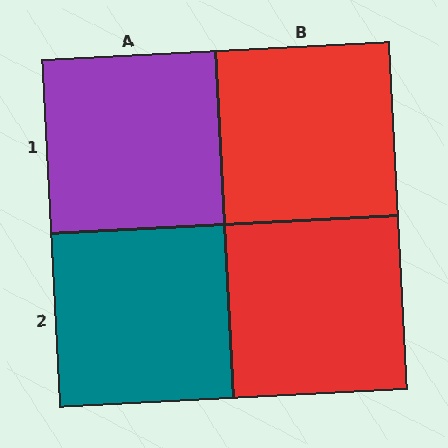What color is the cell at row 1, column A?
Purple.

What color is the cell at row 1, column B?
Red.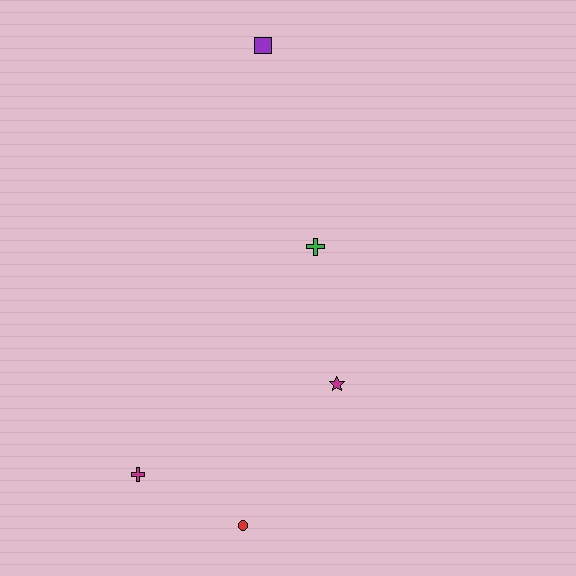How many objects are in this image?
There are 5 objects.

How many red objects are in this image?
There is 1 red object.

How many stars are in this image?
There is 1 star.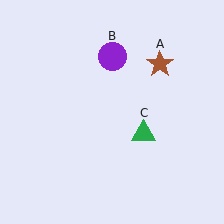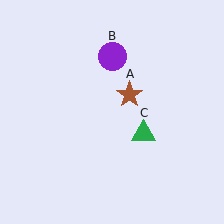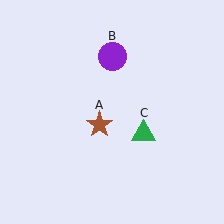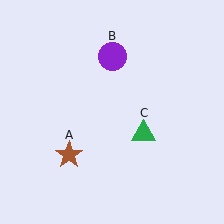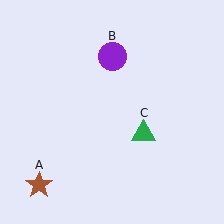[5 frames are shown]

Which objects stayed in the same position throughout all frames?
Purple circle (object B) and green triangle (object C) remained stationary.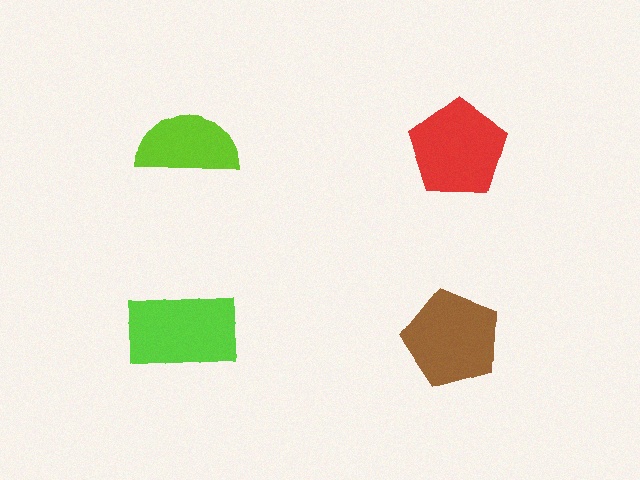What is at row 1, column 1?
A lime semicircle.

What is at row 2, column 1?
A lime rectangle.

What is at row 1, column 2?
A red pentagon.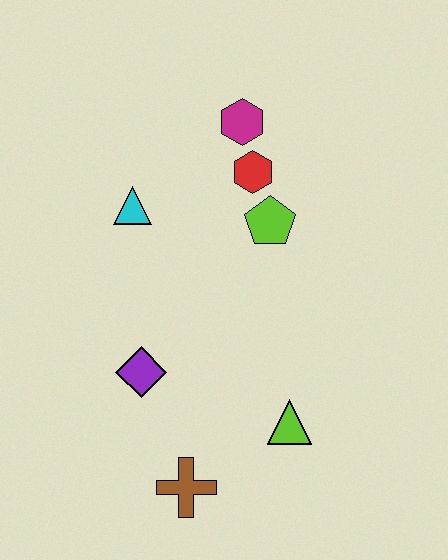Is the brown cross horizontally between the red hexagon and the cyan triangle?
Yes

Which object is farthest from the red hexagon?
The brown cross is farthest from the red hexagon.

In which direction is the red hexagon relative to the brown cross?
The red hexagon is above the brown cross.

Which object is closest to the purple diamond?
The brown cross is closest to the purple diamond.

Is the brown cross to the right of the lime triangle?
No